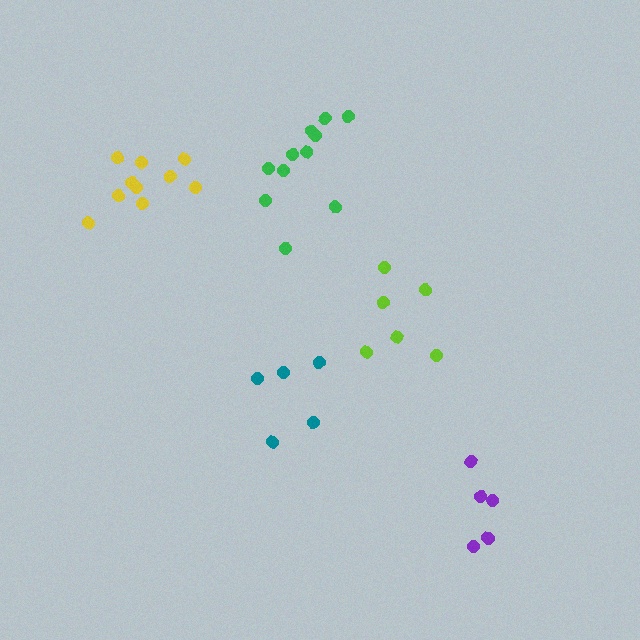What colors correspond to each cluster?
The clusters are colored: lime, purple, green, teal, yellow.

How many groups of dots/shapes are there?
There are 5 groups.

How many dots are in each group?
Group 1: 6 dots, Group 2: 5 dots, Group 3: 11 dots, Group 4: 5 dots, Group 5: 10 dots (37 total).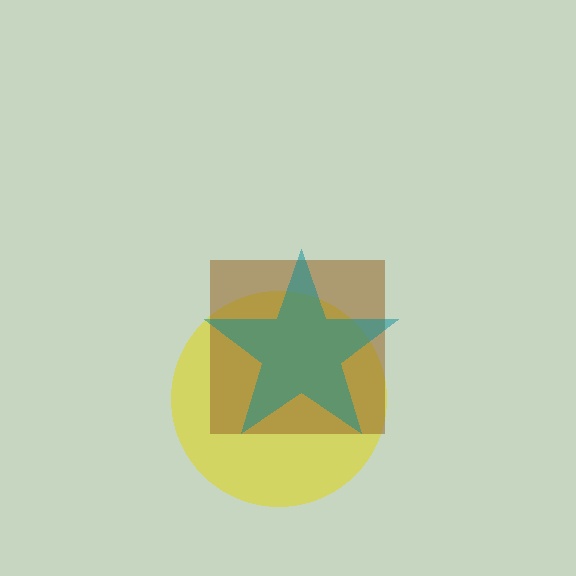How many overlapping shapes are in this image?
There are 3 overlapping shapes in the image.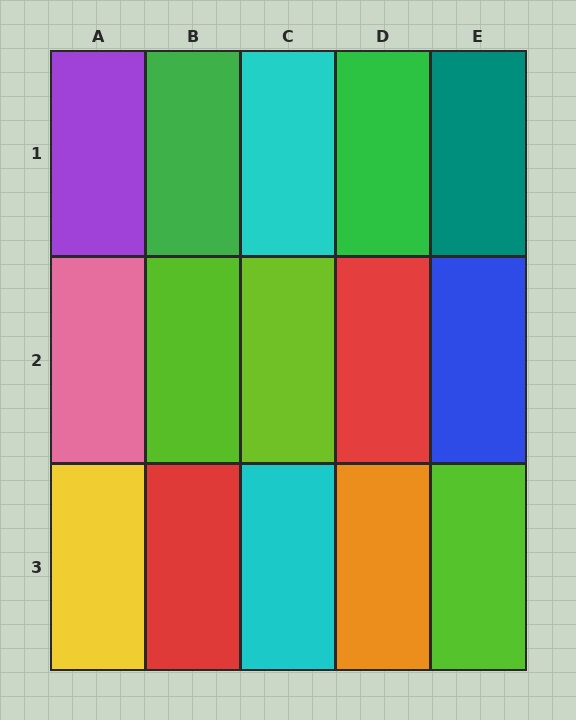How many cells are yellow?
1 cell is yellow.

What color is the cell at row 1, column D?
Green.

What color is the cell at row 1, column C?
Cyan.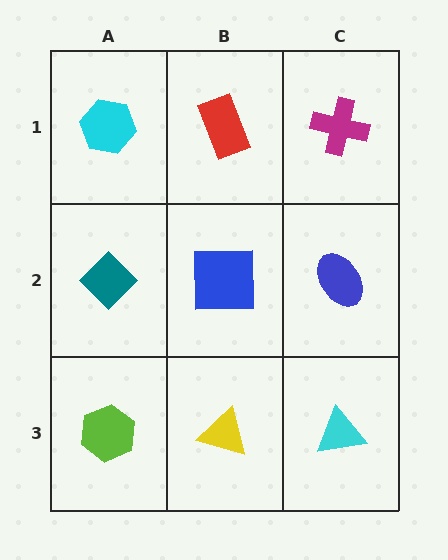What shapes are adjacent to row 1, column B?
A blue square (row 2, column B), a cyan hexagon (row 1, column A), a magenta cross (row 1, column C).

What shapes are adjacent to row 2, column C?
A magenta cross (row 1, column C), a cyan triangle (row 3, column C), a blue square (row 2, column B).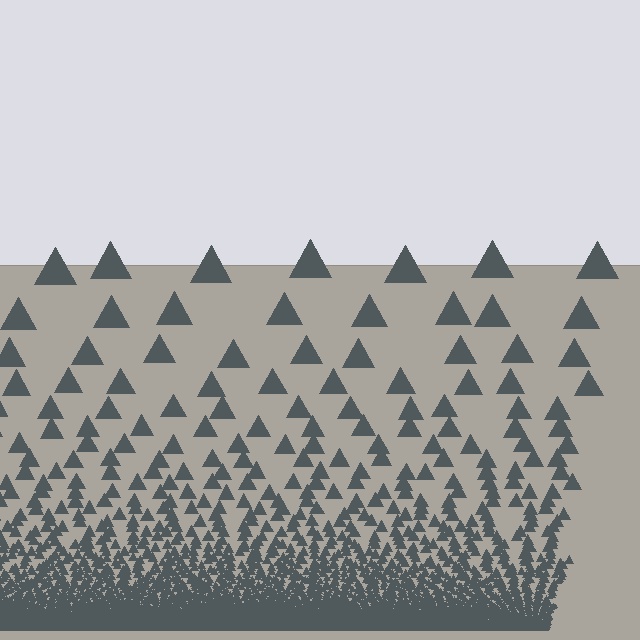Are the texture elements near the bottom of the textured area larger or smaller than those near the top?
Smaller. The gradient is inverted — elements near the bottom are smaller and denser.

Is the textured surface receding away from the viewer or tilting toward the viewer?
The surface appears to tilt toward the viewer. Texture elements get larger and sparser toward the top.